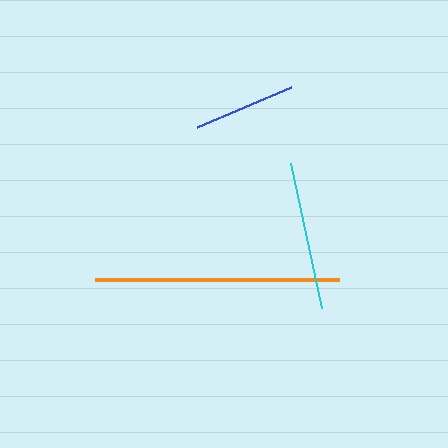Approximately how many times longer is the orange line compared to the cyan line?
The orange line is approximately 1.6 times the length of the cyan line.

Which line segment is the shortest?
The blue line is the shortest at approximately 102 pixels.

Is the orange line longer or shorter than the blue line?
The orange line is longer than the blue line.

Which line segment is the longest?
The orange line is the longest at approximately 244 pixels.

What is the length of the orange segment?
The orange segment is approximately 244 pixels long.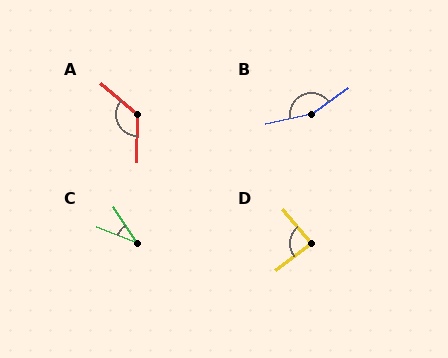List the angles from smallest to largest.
C (36°), D (88°), A (130°), B (157°).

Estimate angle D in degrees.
Approximately 88 degrees.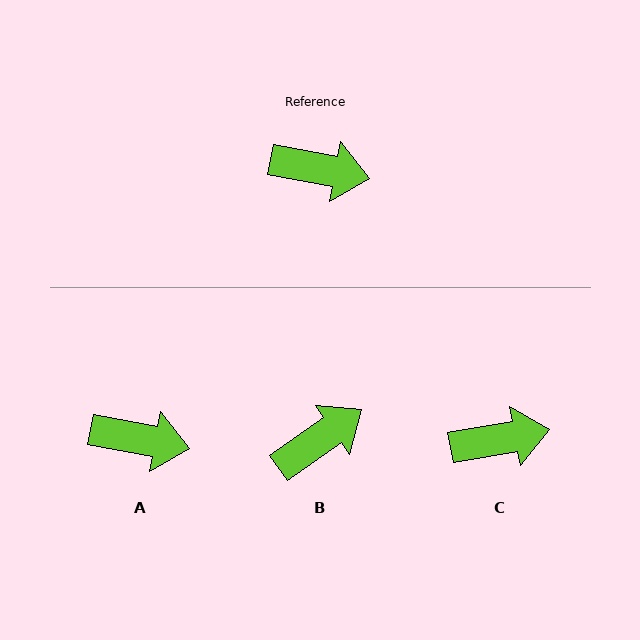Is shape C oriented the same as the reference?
No, it is off by about 21 degrees.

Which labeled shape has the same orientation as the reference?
A.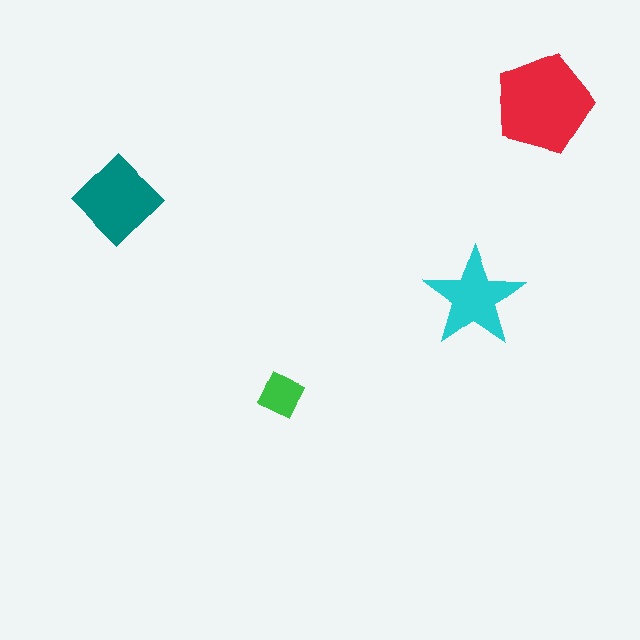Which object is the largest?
The red pentagon.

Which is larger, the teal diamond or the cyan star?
The teal diamond.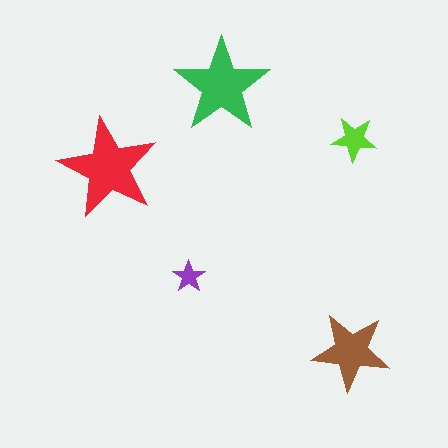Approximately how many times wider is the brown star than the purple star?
About 2.5 times wider.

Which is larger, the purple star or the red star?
The red one.